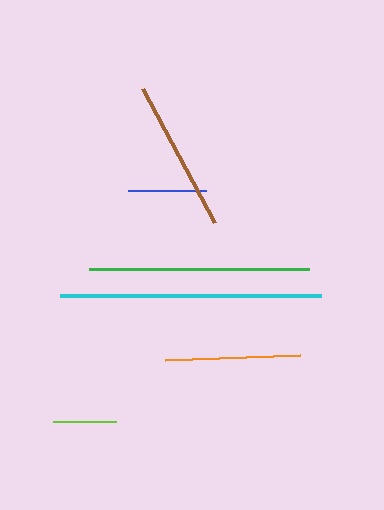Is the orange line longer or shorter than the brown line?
The brown line is longer than the orange line.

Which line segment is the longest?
The cyan line is the longest at approximately 261 pixels.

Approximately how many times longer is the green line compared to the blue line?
The green line is approximately 2.8 times the length of the blue line.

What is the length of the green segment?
The green segment is approximately 220 pixels long.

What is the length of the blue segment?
The blue segment is approximately 78 pixels long.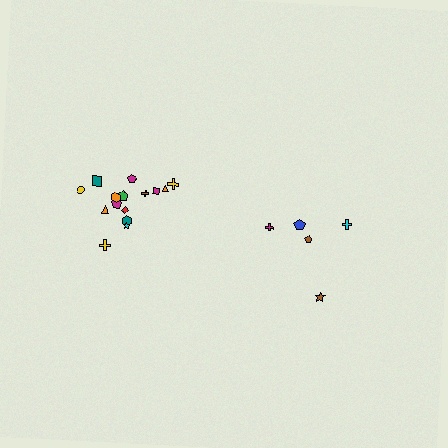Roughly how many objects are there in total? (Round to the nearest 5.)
Roughly 20 objects in total.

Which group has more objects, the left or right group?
The left group.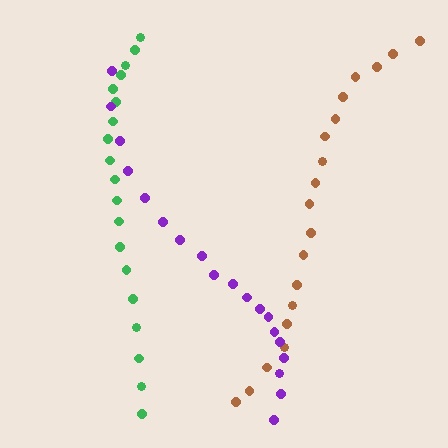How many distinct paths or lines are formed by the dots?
There are 3 distinct paths.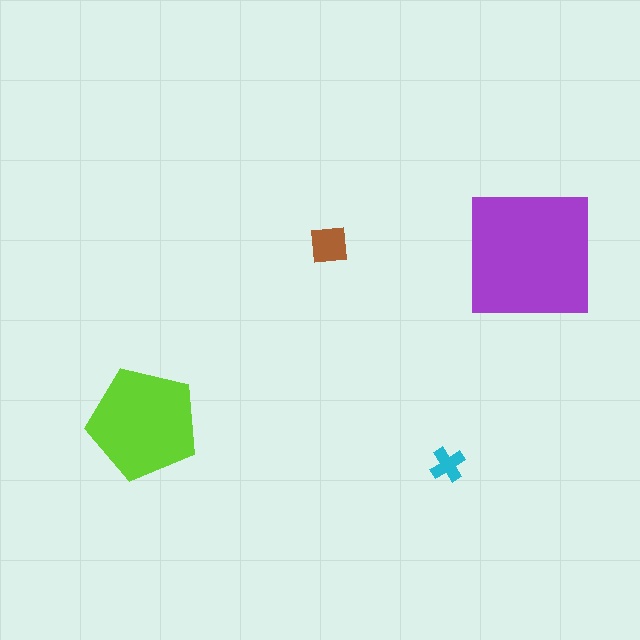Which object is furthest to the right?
The purple square is rightmost.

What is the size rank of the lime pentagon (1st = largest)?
2nd.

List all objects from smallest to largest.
The cyan cross, the brown square, the lime pentagon, the purple square.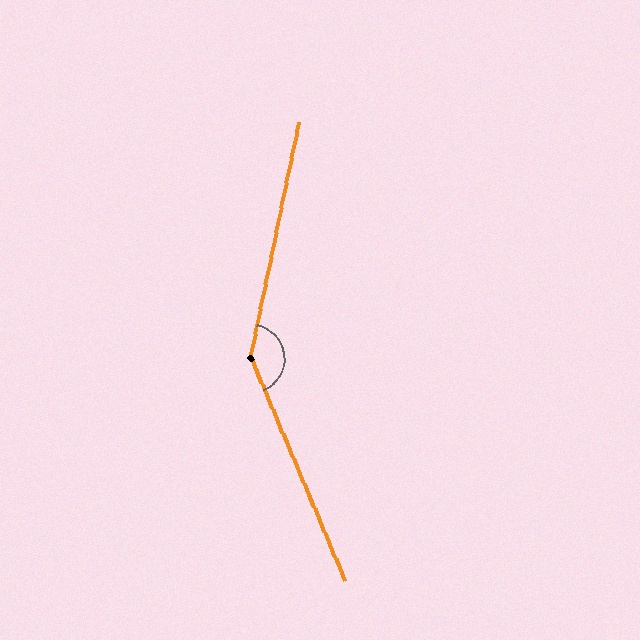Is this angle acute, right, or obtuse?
It is obtuse.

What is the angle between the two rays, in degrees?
Approximately 145 degrees.